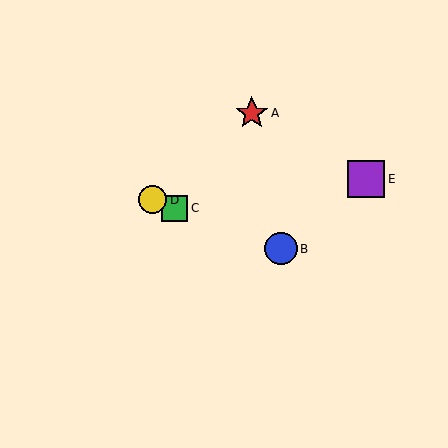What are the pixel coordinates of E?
Object E is at (366, 179).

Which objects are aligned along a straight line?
Objects B, C, D are aligned along a straight line.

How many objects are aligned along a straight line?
3 objects (B, C, D) are aligned along a straight line.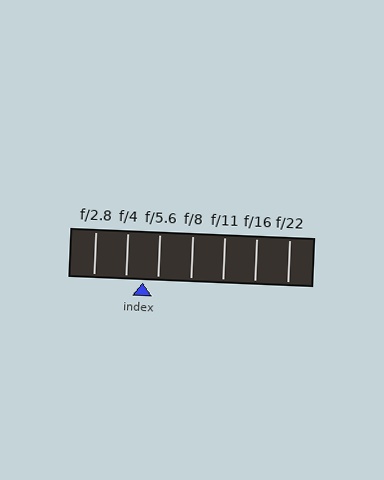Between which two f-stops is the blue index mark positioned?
The index mark is between f/4 and f/5.6.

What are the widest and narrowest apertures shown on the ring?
The widest aperture shown is f/2.8 and the narrowest is f/22.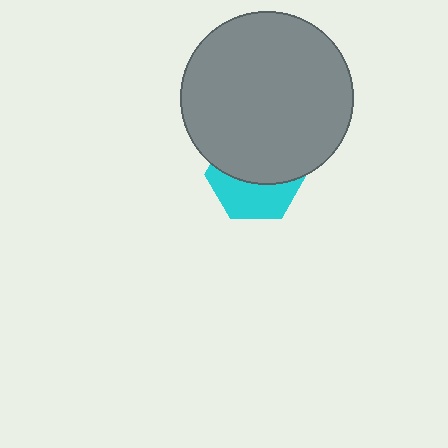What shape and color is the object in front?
The object in front is a gray circle.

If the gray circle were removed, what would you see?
You would see the complete cyan hexagon.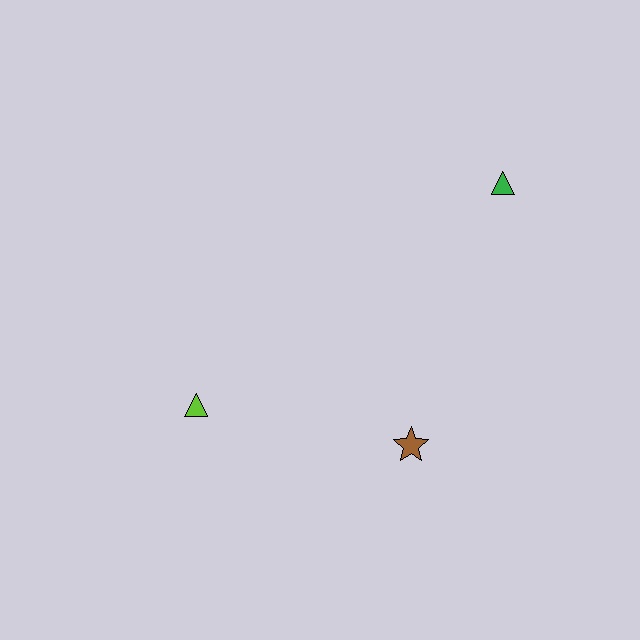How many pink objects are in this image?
There are no pink objects.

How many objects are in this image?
There are 3 objects.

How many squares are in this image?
There are no squares.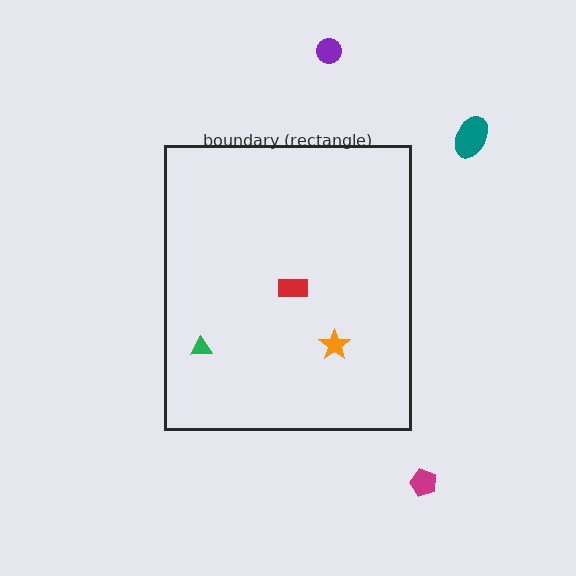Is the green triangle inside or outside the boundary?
Inside.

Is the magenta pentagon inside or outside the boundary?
Outside.